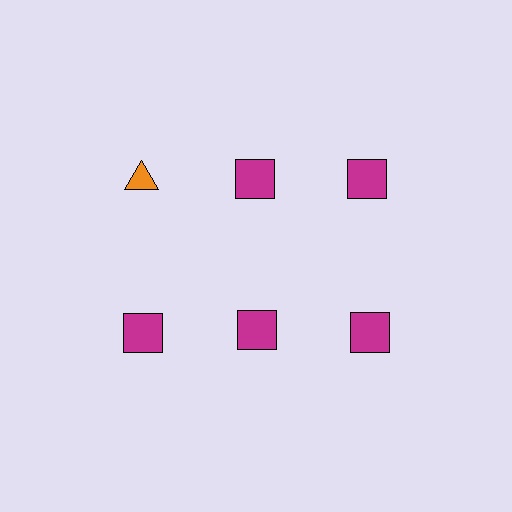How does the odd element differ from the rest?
It differs in both color (orange instead of magenta) and shape (triangle instead of square).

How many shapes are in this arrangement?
There are 6 shapes arranged in a grid pattern.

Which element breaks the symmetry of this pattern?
The orange triangle in the top row, leftmost column breaks the symmetry. All other shapes are magenta squares.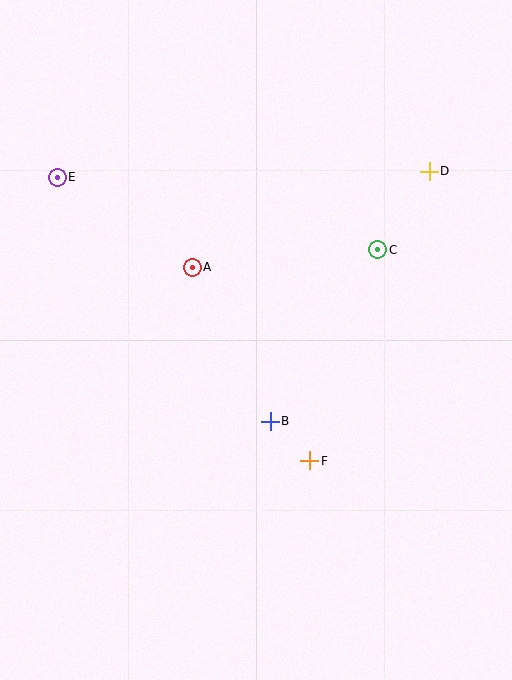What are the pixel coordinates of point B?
Point B is at (270, 421).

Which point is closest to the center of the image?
Point B at (270, 421) is closest to the center.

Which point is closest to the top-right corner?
Point D is closest to the top-right corner.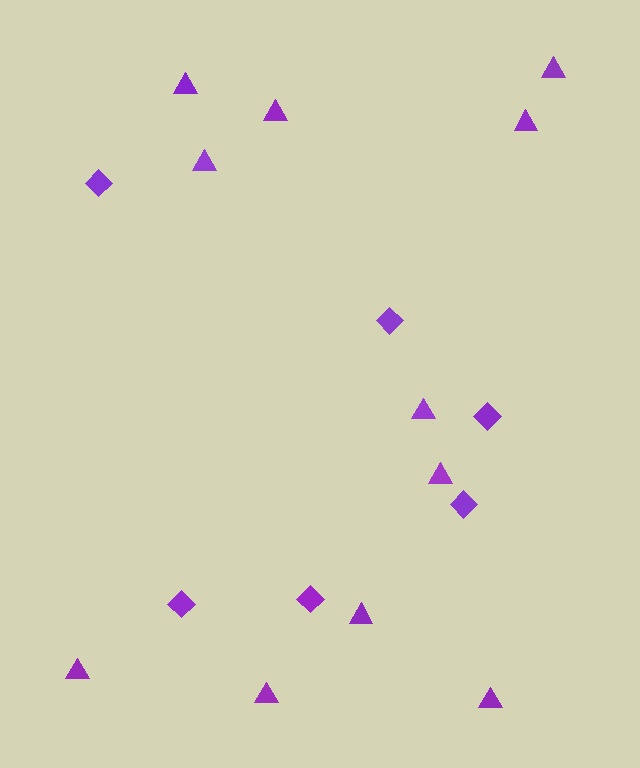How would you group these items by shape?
There are 2 groups: one group of diamonds (6) and one group of triangles (11).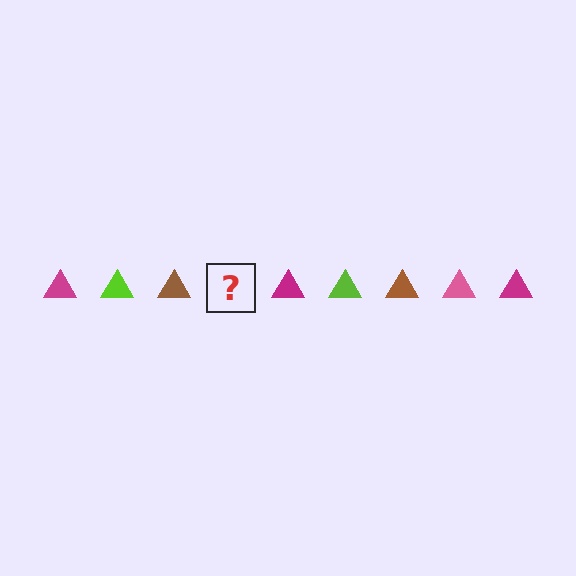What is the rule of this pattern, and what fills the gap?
The rule is that the pattern cycles through magenta, lime, brown, pink triangles. The gap should be filled with a pink triangle.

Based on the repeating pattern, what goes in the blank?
The blank should be a pink triangle.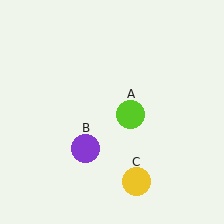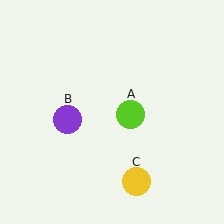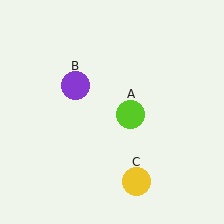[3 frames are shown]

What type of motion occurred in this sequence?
The purple circle (object B) rotated clockwise around the center of the scene.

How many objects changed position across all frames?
1 object changed position: purple circle (object B).